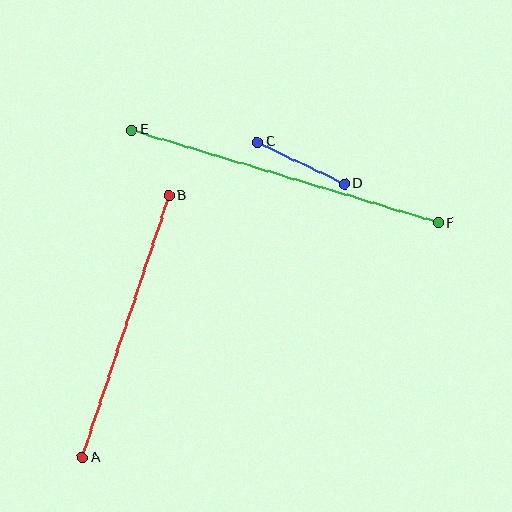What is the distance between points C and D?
The distance is approximately 96 pixels.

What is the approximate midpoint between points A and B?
The midpoint is at approximately (126, 326) pixels.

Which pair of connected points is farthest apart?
Points E and F are farthest apart.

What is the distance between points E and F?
The distance is approximately 320 pixels.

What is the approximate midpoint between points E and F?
The midpoint is at approximately (285, 176) pixels.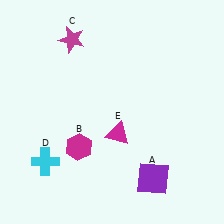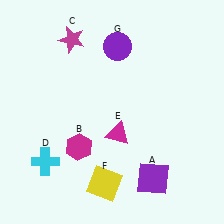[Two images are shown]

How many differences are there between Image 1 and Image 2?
There are 2 differences between the two images.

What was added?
A yellow square (F), a purple circle (G) were added in Image 2.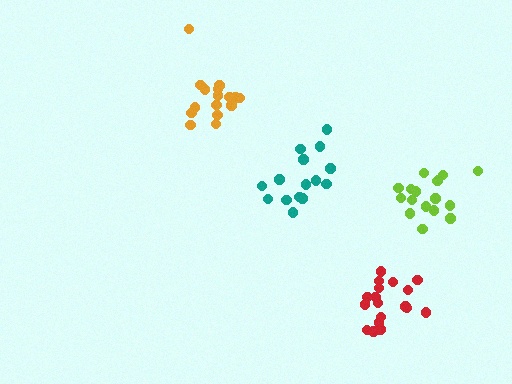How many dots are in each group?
Group 1: 15 dots, Group 2: 19 dots, Group 3: 16 dots, Group 4: 17 dots (67 total).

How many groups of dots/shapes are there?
There are 4 groups.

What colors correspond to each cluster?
The clusters are colored: teal, red, orange, lime.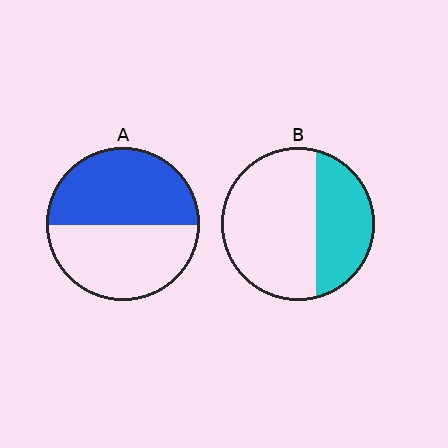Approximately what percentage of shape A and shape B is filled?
A is approximately 50% and B is approximately 35%.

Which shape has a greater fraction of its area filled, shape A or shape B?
Shape A.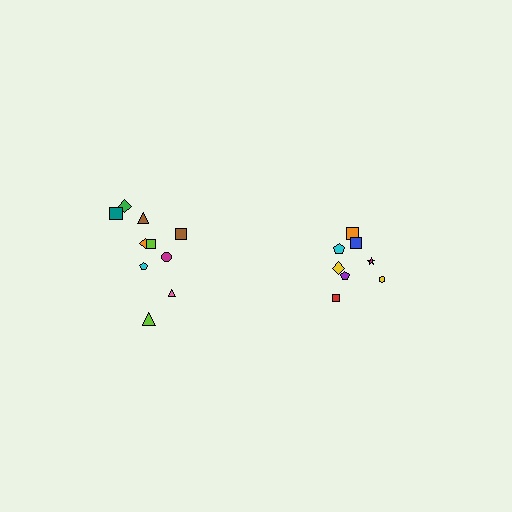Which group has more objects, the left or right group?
The left group.